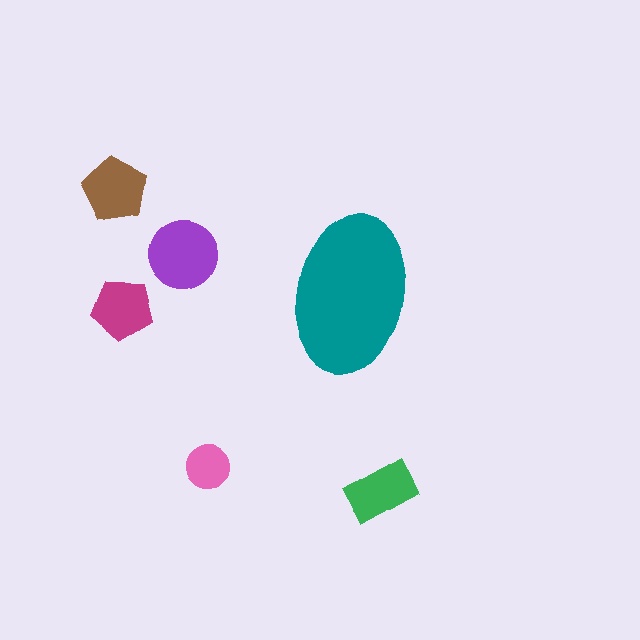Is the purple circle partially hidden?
No, the purple circle is fully visible.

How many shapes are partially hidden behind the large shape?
0 shapes are partially hidden.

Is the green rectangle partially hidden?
No, the green rectangle is fully visible.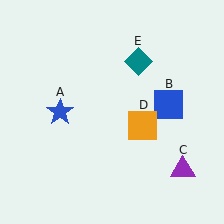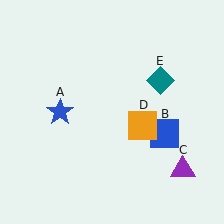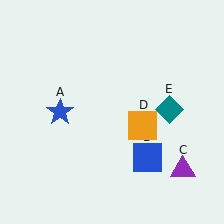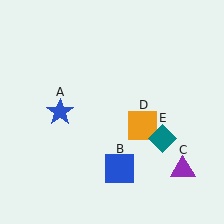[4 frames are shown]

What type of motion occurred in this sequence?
The blue square (object B), teal diamond (object E) rotated clockwise around the center of the scene.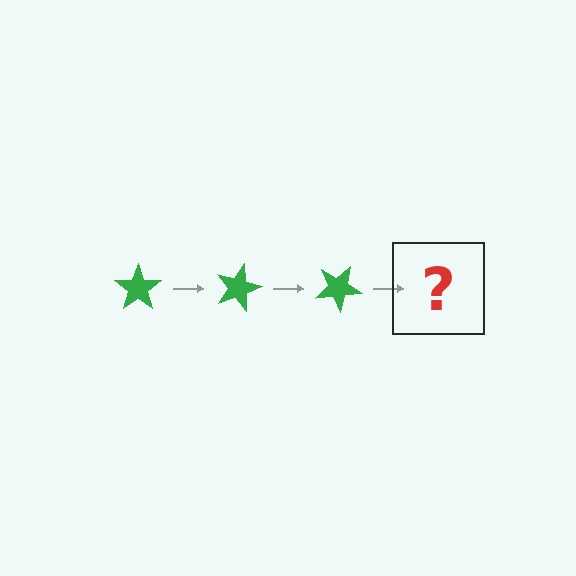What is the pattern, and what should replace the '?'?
The pattern is that the star rotates 15 degrees each step. The '?' should be a green star rotated 45 degrees.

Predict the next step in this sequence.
The next step is a green star rotated 45 degrees.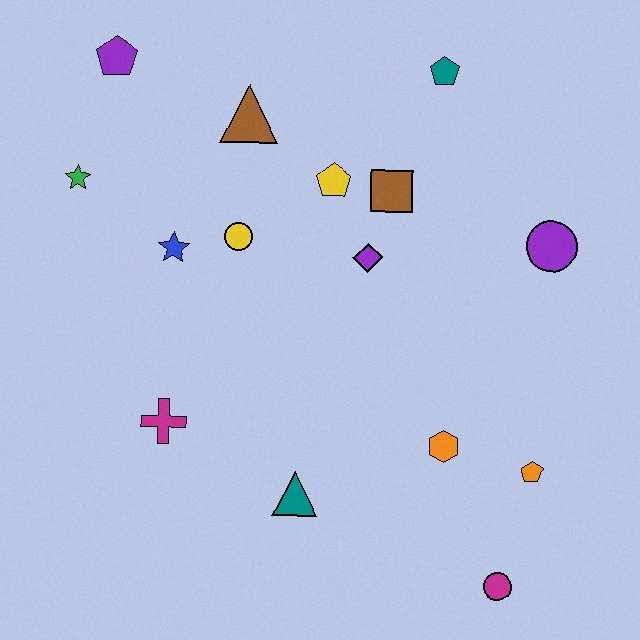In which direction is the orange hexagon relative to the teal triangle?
The orange hexagon is to the right of the teal triangle.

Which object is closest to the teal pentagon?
The brown square is closest to the teal pentagon.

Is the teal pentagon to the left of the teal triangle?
No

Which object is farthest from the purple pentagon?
The magenta circle is farthest from the purple pentagon.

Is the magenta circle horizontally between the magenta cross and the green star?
No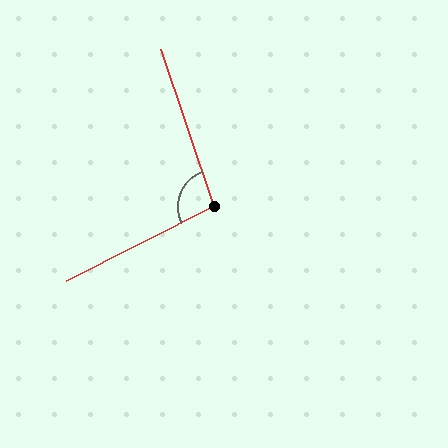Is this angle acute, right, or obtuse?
It is obtuse.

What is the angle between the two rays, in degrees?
Approximately 98 degrees.